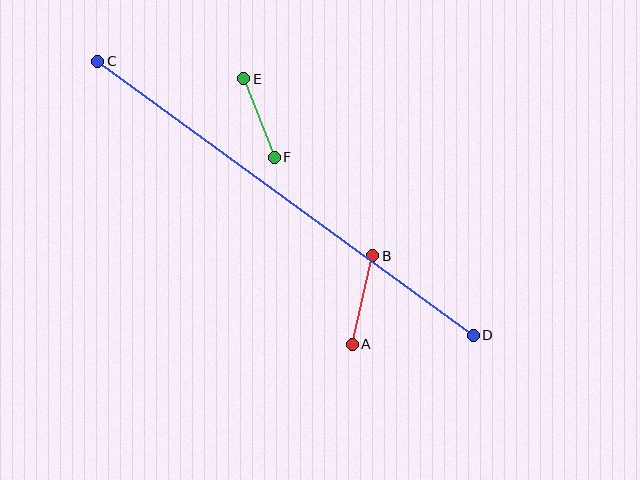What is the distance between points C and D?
The distance is approximately 465 pixels.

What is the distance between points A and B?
The distance is approximately 91 pixels.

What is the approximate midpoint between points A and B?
The midpoint is at approximately (362, 300) pixels.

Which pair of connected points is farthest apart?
Points C and D are farthest apart.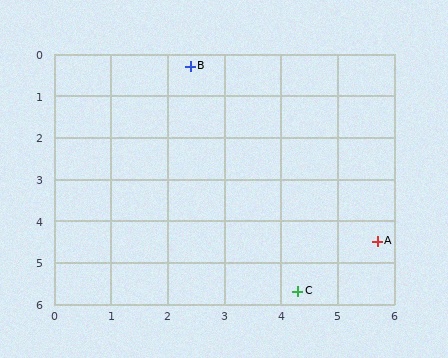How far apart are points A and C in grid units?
Points A and C are about 1.8 grid units apart.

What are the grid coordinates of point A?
Point A is at approximately (5.7, 4.5).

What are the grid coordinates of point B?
Point B is at approximately (2.4, 0.3).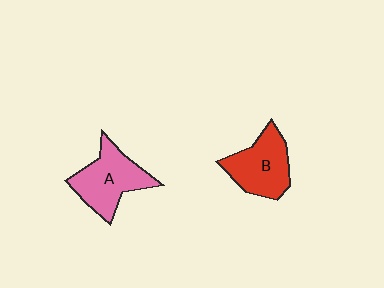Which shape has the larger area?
Shape A (pink).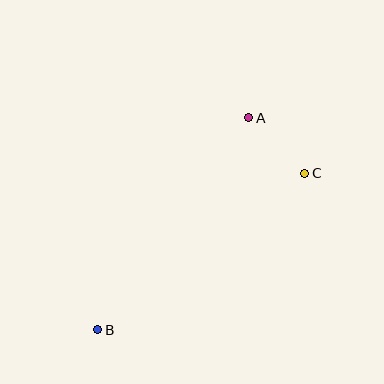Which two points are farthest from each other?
Points A and B are farthest from each other.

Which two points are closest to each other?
Points A and C are closest to each other.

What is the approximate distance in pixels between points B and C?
The distance between B and C is approximately 260 pixels.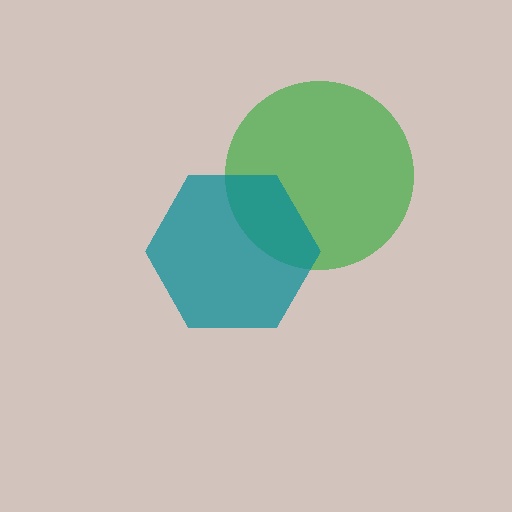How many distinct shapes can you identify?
There are 2 distinct shapes: a green circle, a teal hexagon.